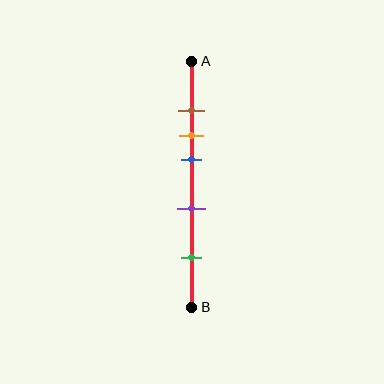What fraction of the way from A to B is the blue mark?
The blue mark is approximately 40% (0.4) of the way from A to B.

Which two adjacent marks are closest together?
The brown and orange marks are the closest adjacent pair.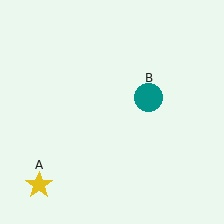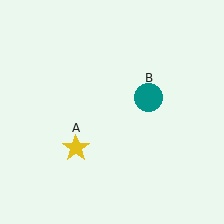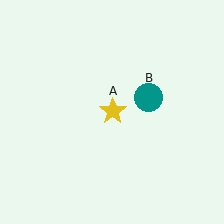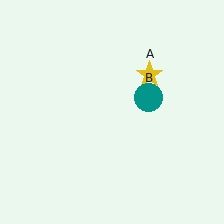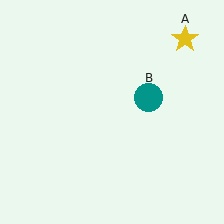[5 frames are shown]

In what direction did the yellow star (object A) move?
The yellow star (object A) moved up and to the right.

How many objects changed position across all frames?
1 object changed position: yellow star (object A).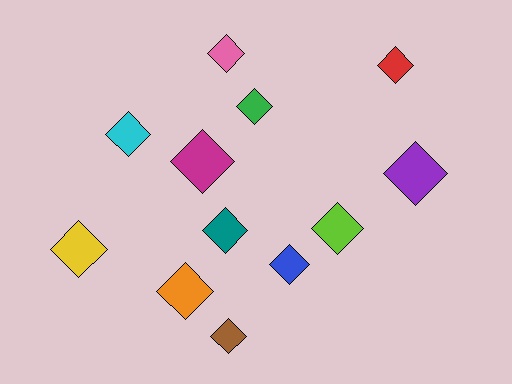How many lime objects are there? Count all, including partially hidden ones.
There is 1 lime object.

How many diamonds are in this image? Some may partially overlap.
There are 12 diamonds.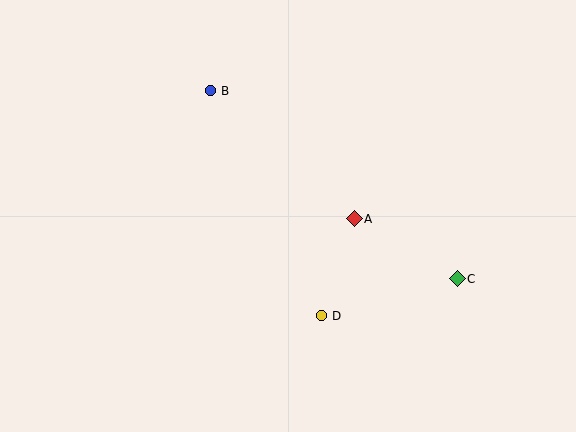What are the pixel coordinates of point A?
Point A is at (354, 219).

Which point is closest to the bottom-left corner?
Point D is closest to the bottom-left corner.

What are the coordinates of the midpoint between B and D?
The midpoint between B and D is at (266, 203).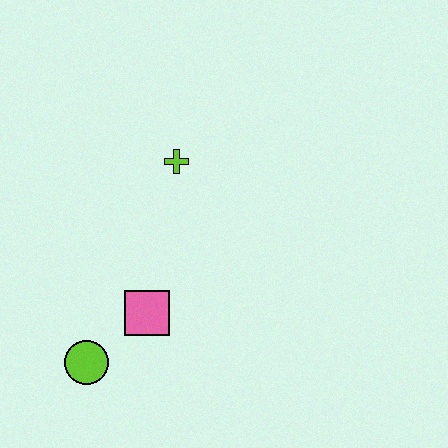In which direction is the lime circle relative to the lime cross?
The lime circle is below the lime cross.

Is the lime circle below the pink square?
Yes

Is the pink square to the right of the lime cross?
No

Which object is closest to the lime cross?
The pink square is closest to the lime cross.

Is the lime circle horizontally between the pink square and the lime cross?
No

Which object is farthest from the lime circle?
The lime cross is farthest from the lime circle.